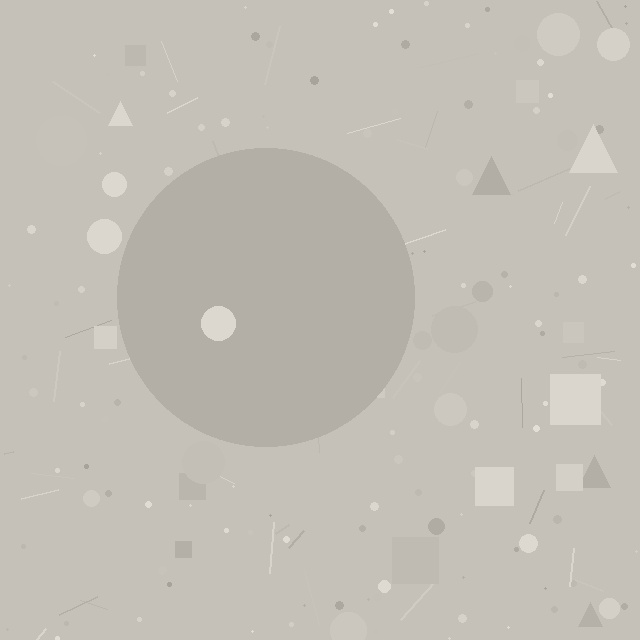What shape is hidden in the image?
A circle is hidden in the image.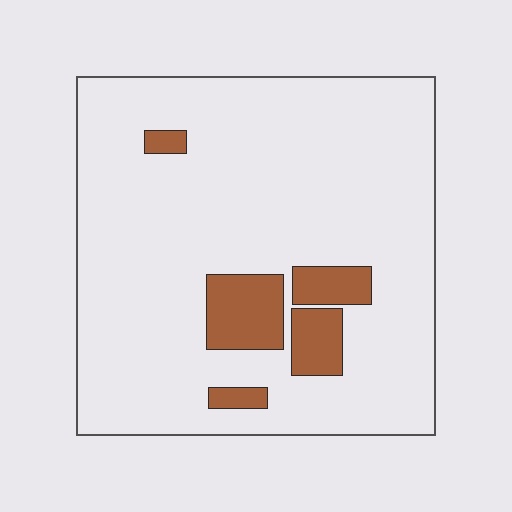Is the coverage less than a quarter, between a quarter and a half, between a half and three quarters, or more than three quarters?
Less than a quarter.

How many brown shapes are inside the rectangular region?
5.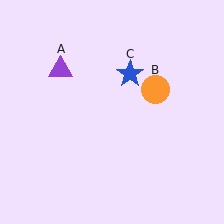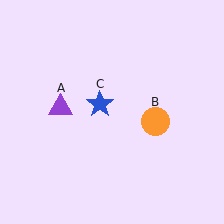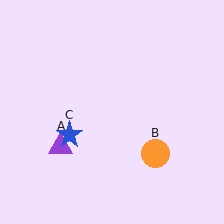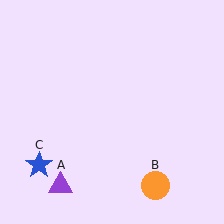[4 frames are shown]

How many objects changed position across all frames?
3 objects changed position: purple triangle (object A), orange circle (object B), blue star (object C).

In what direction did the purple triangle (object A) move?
The purple triangle (object A) moved down.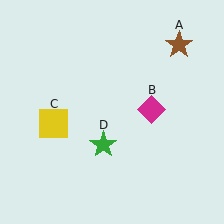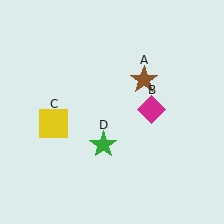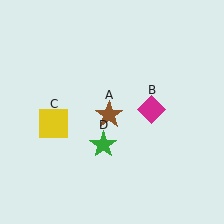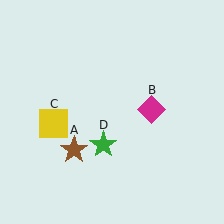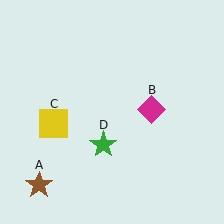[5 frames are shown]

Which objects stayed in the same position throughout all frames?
Magenta diamond (object B) and yellow square (object C) and green star (object D) remained stationary.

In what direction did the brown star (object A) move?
The brown star (object A) moved down and to the left.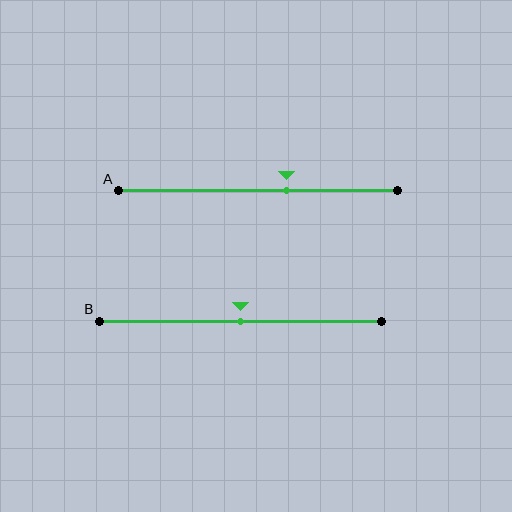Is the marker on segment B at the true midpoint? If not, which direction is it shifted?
Yes, the marker on segment B is at the true midpoint.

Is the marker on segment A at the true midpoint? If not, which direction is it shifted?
No, the marker on segment A is shifted to the right by about 10% of the segment length.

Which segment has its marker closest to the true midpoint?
Segment B has its marker closest to the true midpoint.